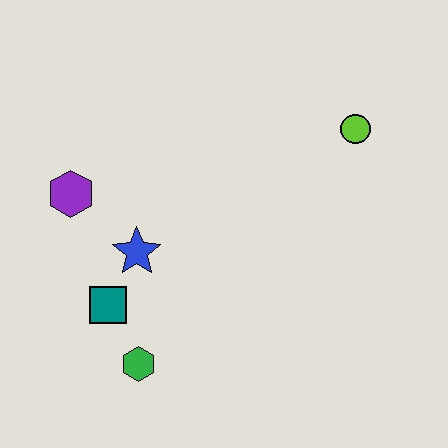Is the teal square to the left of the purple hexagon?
No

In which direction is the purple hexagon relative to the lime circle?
The purple hexagon is to the left of the lime circle.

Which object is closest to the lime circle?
The blue star is closest to the lime circle.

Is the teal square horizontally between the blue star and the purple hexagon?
Yes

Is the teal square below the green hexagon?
No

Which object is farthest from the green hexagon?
The lime circle is farthest from the green hexagon.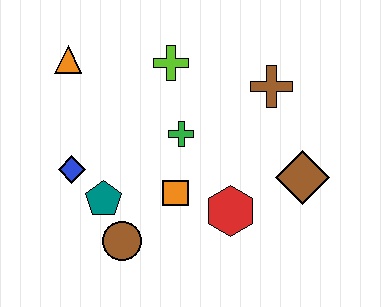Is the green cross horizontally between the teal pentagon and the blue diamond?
No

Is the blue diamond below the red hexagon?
No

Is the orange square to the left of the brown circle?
No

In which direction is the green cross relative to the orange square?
The green cross is above the orange square.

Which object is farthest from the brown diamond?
The orange triangle is farthest from the brown diamond.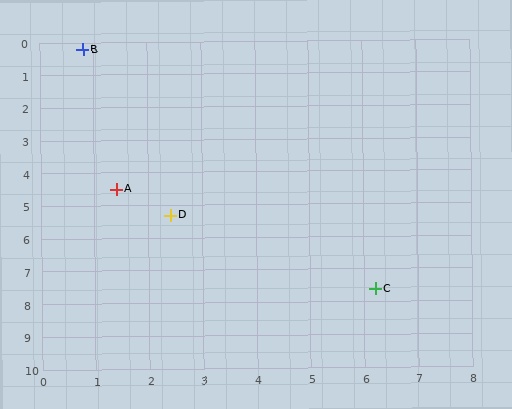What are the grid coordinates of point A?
Point A is at approximately (1.4, 4.5).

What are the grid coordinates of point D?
Point D is at approximately (2.4, 5.3).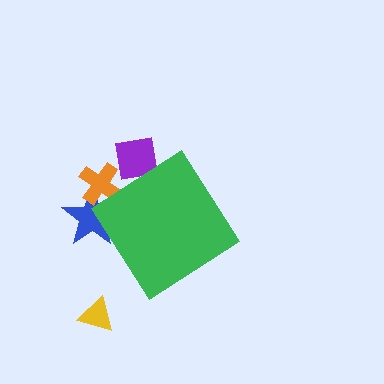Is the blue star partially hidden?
Yes, the blue star is partially hidden behind the green diamond.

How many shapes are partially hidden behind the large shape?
3 shapes are partially hidden.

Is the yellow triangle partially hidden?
No, the yellow triangle is fully visible.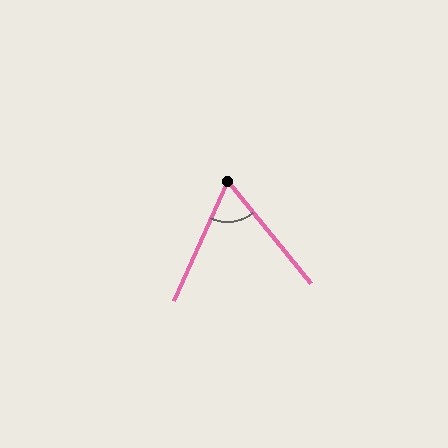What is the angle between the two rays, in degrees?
Approximately 63 degrees.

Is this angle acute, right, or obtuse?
It is acute.